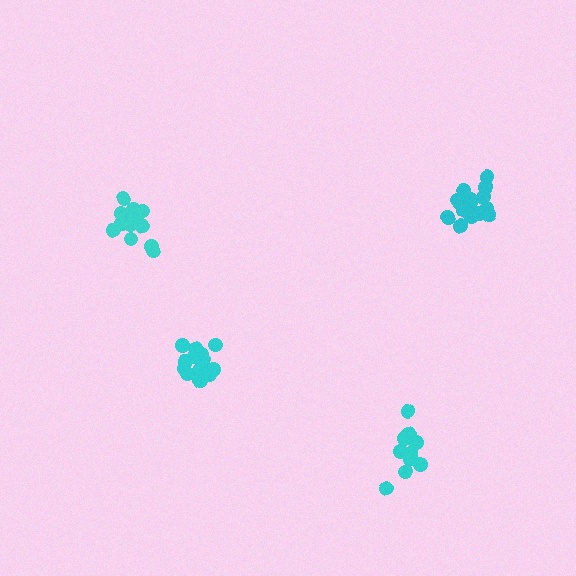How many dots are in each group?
Group 1: 15 dots, Group 2: 12 dots, Group 3: 16 dots, Group 4: 12 dots (55 total).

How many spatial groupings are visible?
There are 4 spatial groupings.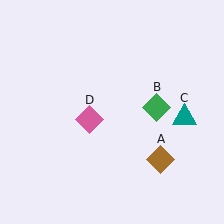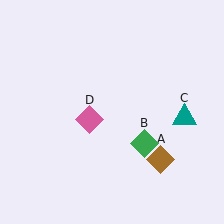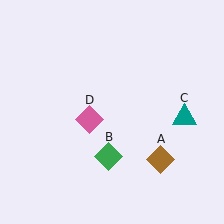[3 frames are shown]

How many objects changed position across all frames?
1 object changed position: green diamond (object B).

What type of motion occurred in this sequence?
The green diamond (object B) rotated clockwise around the center of the scene.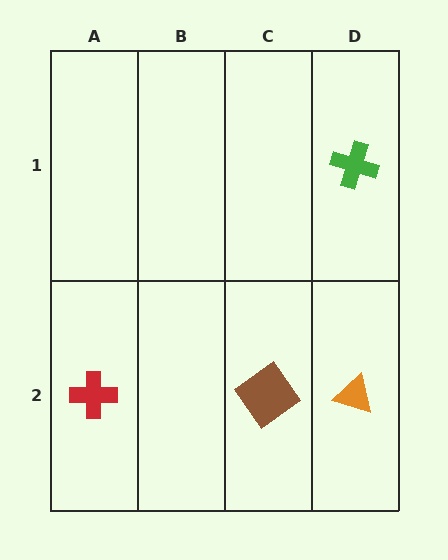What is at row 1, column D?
A green cross.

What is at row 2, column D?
An orange triangle.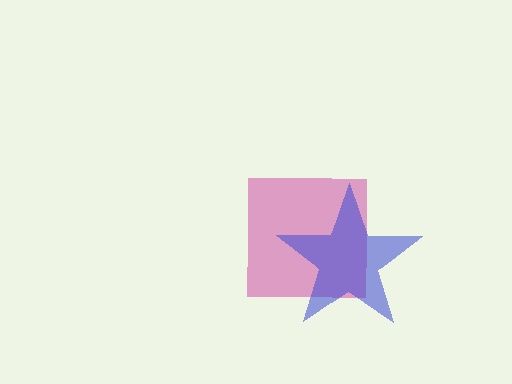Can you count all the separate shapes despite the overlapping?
Yes, there are 2 separate shapes.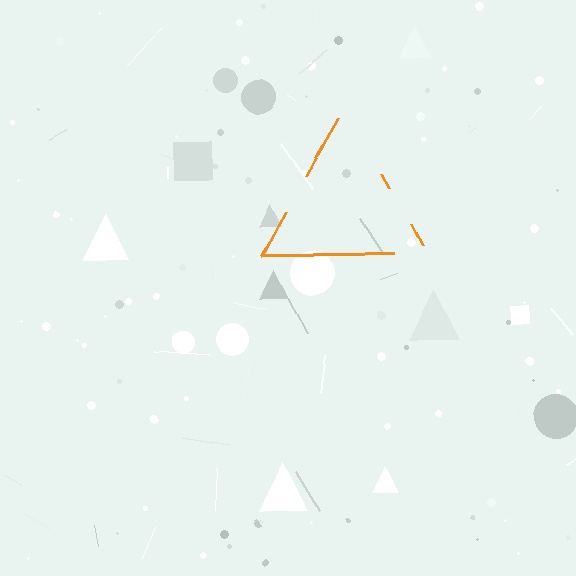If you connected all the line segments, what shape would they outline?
They would outline a triangle.